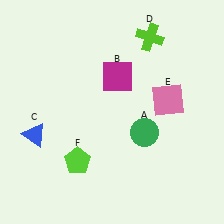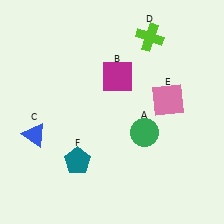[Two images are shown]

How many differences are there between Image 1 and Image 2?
There is 1 difference between the two images.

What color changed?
The pentagon (F) changed from lime in Image 1 to teal in Image 2.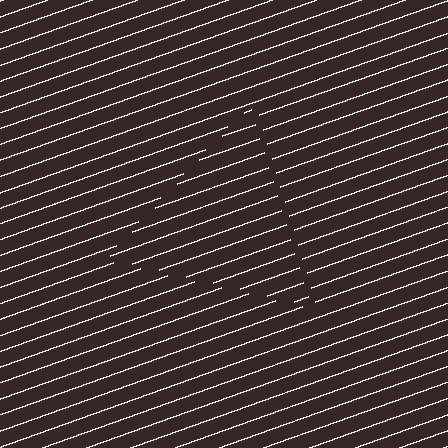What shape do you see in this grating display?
An illusory triangle. The interior of the shape contains the same grating, shifted by half a period — the contour is defined by the phase discontinuity where line-ends from the inner and outer gratings abut.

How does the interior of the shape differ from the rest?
The interior of the shape contains the same grating, shifted by half a period — the contour is defined by the phase discontinuity where line-ends from the inner and outer gratings abut.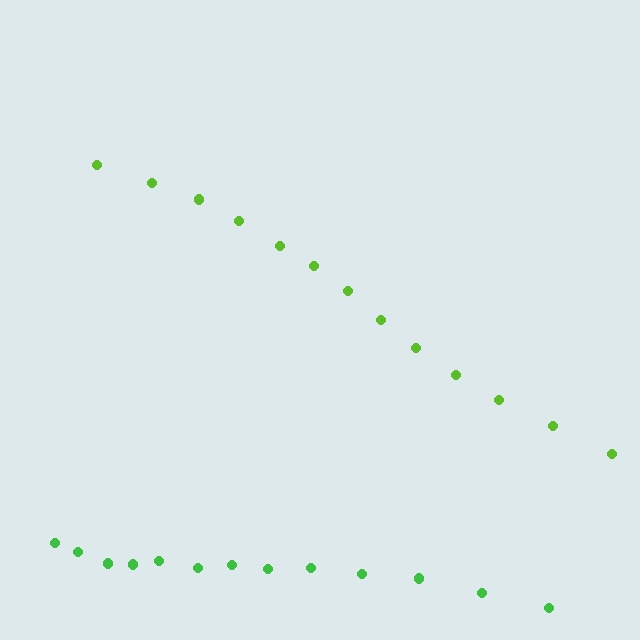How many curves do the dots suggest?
There are 2 distinct paths.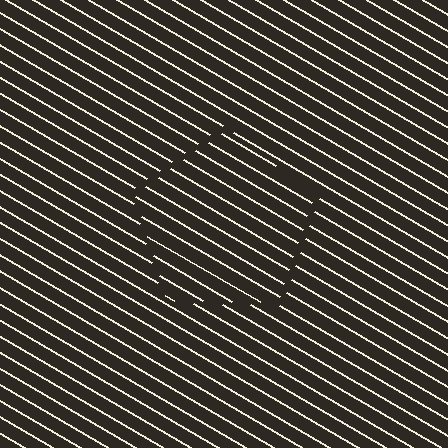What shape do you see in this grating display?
An illusory pentagon. The interior of the shape contains the same grating, shifted by half a period — the contour is defined by the phase discontinuity where line-ends from the inner and outer gratings abut.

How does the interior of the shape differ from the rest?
The interior of the shape contains the same grating, shifted by half a period — the contour is defined by the phase discontinuity where line-ends from the inner and outer gratings abut.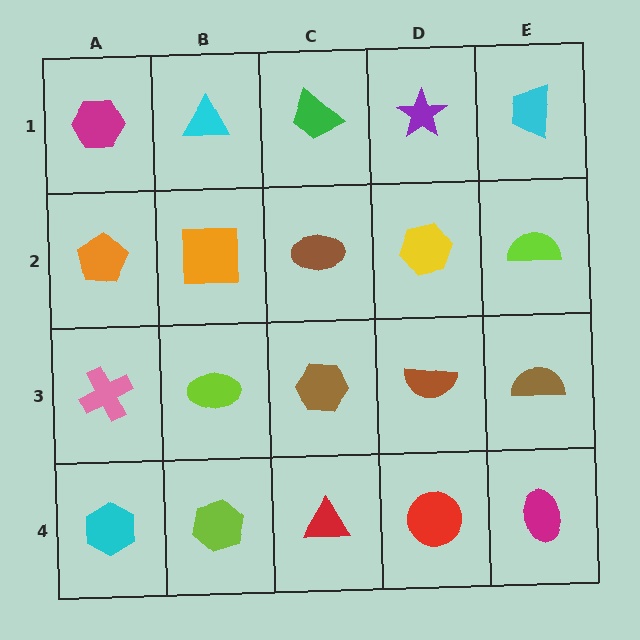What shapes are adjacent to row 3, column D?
A yellow hexagon (row 2, column D), a red circle (row 4, column D), a brown hexagon (row 3, column C), a brown semicircle (row 3, column E).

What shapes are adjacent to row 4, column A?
A pink cross (row 3, column A), a lime hexagon (row 4, column B).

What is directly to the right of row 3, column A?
A lime ellipse.